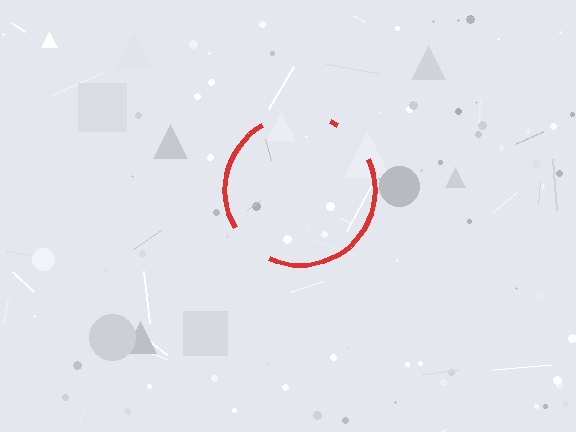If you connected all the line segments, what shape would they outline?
They would outline a circle.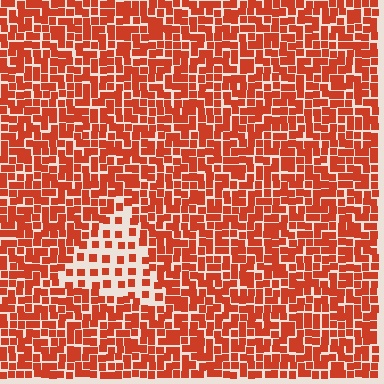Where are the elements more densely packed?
The elements are more densely packed outside the triangle boundary.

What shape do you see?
I see a triangle.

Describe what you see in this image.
The image contains small red elements arranged at two different densities. A triangle-shaped region is visible where the elements are less densely packed than the surrounding area.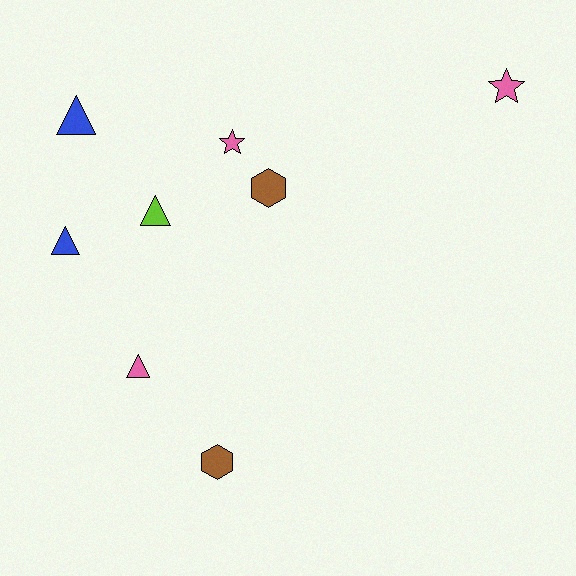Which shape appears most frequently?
Triangle, with 4 objects.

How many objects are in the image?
There are 8 objects.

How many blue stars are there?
There are no blue stars.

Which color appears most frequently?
Pink, with 3 objects.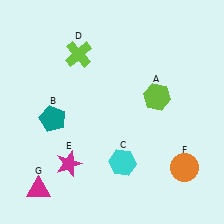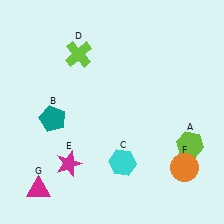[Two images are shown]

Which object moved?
The lime hexagon (A) moved down.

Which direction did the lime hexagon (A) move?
The lime hexagon (A) moved down.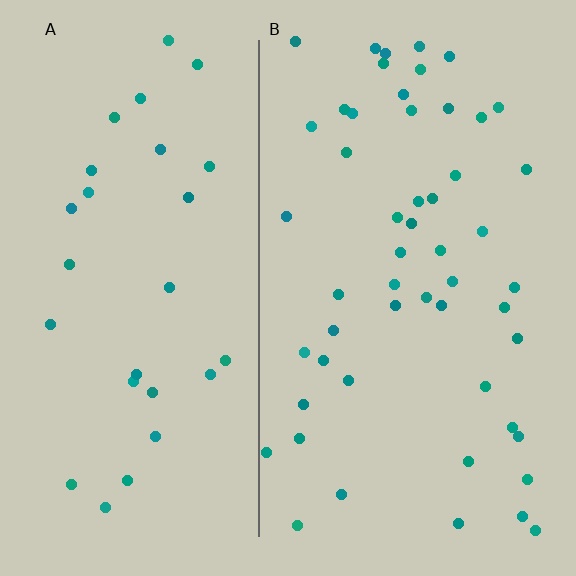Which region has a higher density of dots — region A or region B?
B (the right).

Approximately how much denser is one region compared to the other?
Approximately 1.9× — region B over region A.